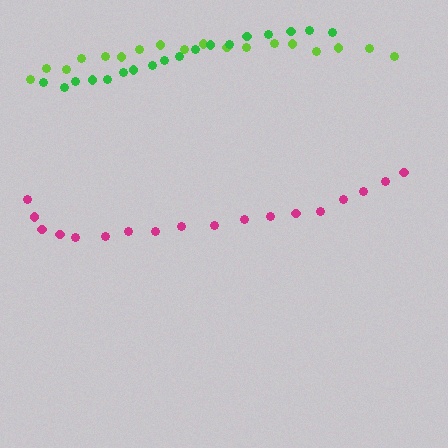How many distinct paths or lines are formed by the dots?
There are 3 distinct paths.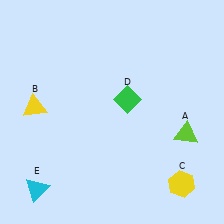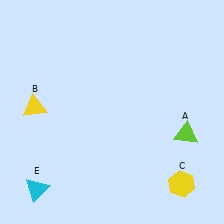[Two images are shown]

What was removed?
The green diamond (D) was removed in Image 2.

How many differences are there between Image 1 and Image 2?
There is 1 difference between the two images.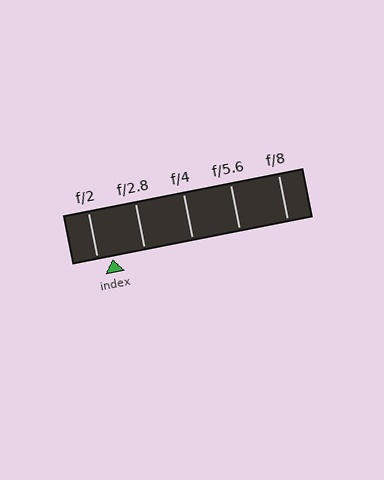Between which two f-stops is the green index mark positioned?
The index mark is between f/2 and f/2.8.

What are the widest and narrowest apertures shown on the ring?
The widest aperture shown is f/2 and the narrowest is f/8.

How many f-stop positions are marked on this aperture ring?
There are 5 f-stop positions marked.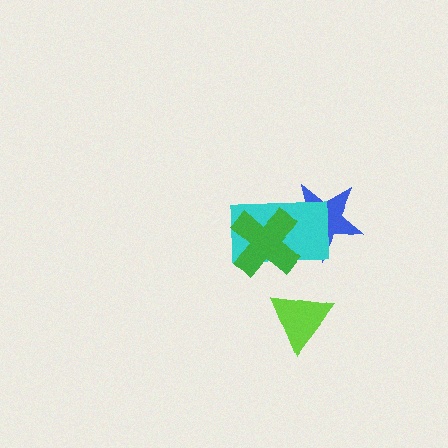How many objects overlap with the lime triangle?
0 objects overlap with the lime triangle.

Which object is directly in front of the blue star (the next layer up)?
The cyan rectangle is directly in front of the blue star.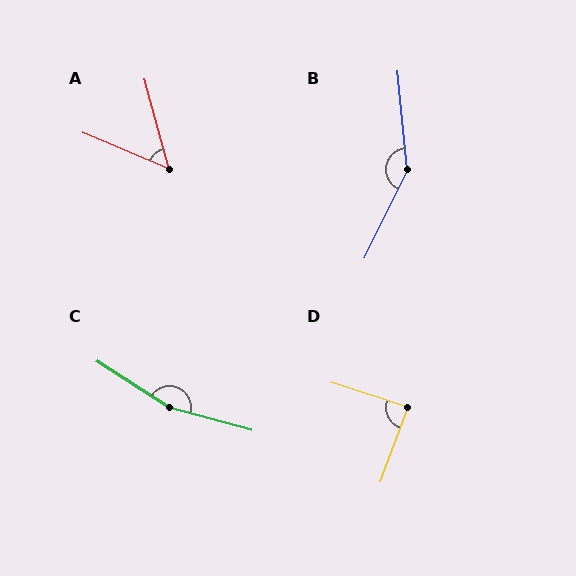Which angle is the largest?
C, at approximately 163 degrees.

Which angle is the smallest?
A, at approximately 52 degrees.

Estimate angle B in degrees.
Approximately 148 degrees.